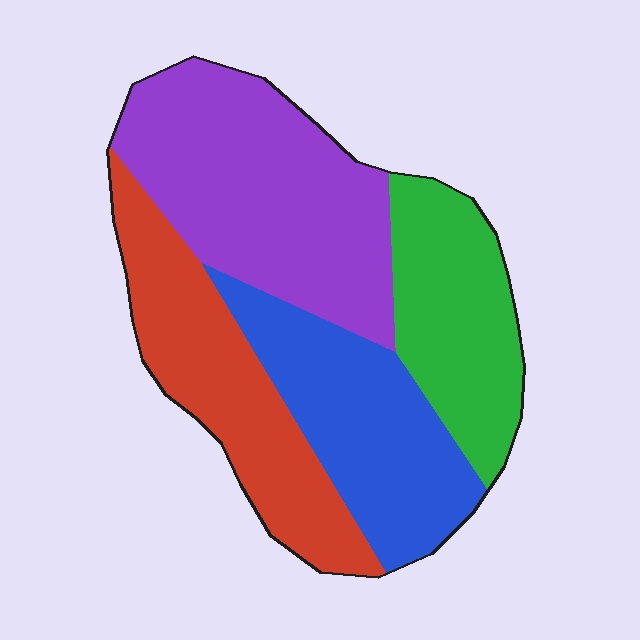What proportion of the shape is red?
Red covers about 25% of the shape.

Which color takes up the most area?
Purple, at roughly 35%.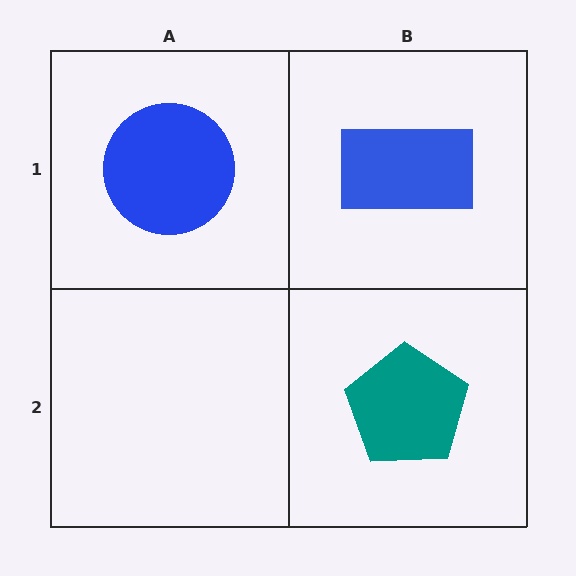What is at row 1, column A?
A blue circle.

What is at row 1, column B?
A blue rectangle.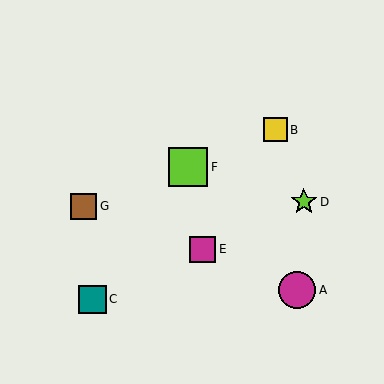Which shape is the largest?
The lime square (labeled F) is the largest.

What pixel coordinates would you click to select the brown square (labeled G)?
Click at (84, 206) to select the brown square G.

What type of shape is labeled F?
Shape F is a lime square.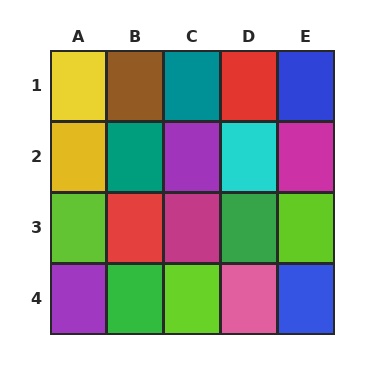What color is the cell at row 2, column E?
Magenta.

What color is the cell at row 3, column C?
Magenta.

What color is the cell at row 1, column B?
Brown.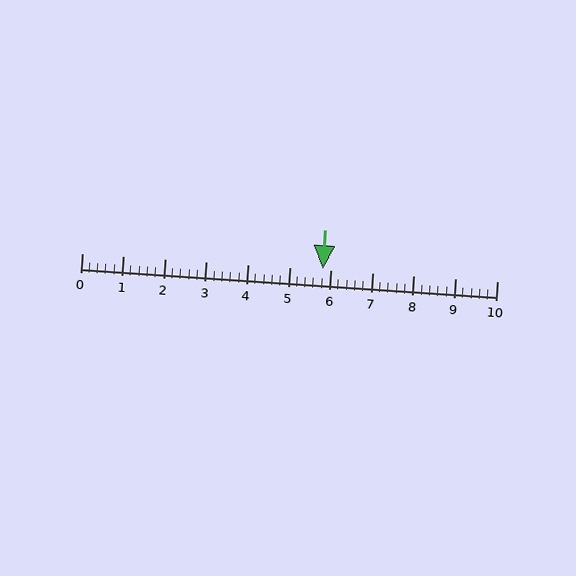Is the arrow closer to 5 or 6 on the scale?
The arrow is closer to 6.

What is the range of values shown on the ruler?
The ruler shows values from 0 to 10.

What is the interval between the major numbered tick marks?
The major tick marks are spaced 1 units apart.